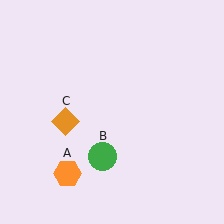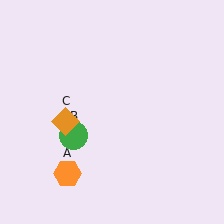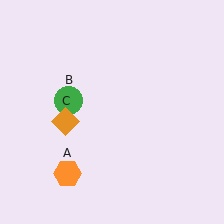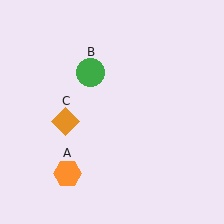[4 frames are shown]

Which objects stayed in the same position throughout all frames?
Orange hexagon (object A) and orange diamond (object C) remained stationary.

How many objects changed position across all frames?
1 object changed position: green circle (object B).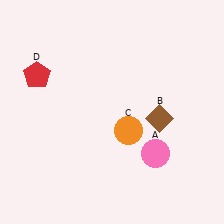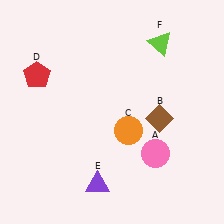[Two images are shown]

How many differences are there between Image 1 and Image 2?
There are 2 differences between the two images.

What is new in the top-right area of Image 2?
A lime triangle (F) was added in the top-right area of Image 2.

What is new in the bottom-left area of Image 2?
A purple triangle (E) was added in the bottom-left area of Image 2.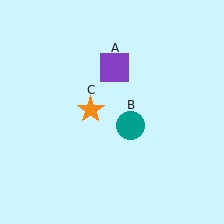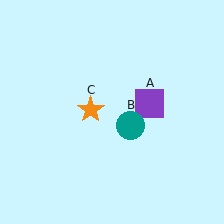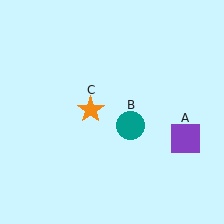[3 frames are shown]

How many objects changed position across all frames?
1 object changed position: purple square (object A).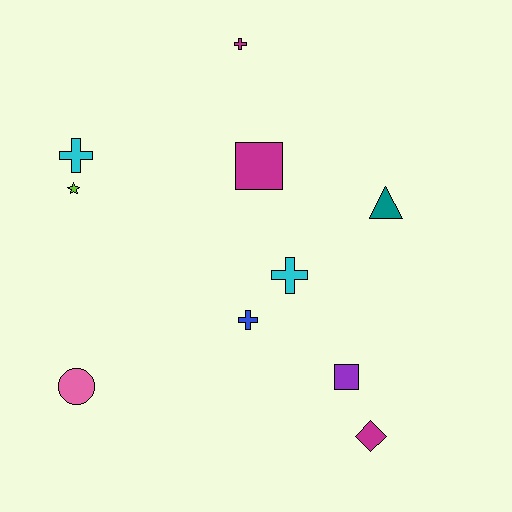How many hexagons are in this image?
There are no hexagons.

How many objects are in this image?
There are 10 objects.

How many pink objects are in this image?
There is 1 pink object.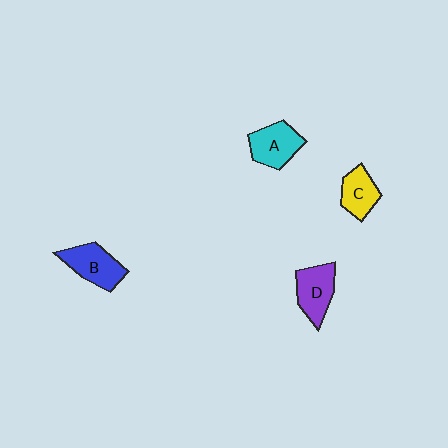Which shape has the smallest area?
Shape C (yellow).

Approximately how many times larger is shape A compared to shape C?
Approximately 1.3 times.